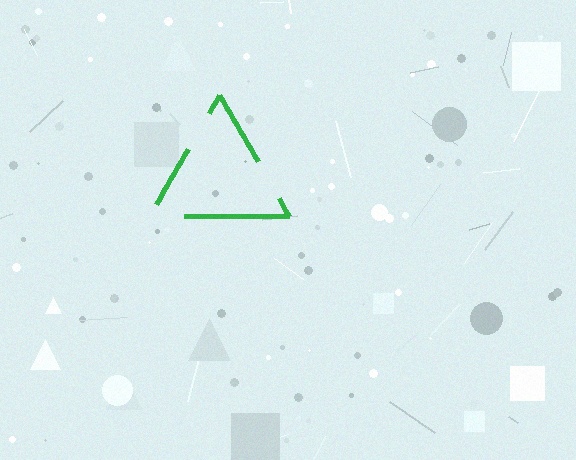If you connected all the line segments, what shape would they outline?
They would outline a triangle.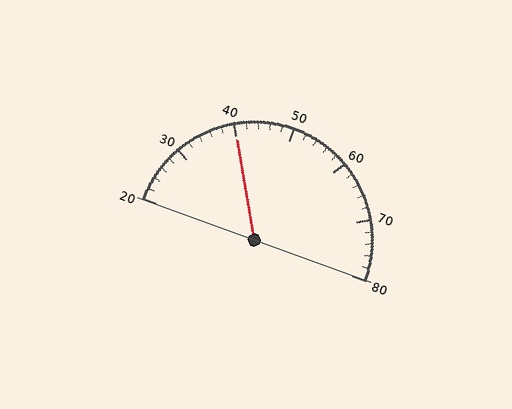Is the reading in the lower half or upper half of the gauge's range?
The reading is in the lower half of the range (20 to 80).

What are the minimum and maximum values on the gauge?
The gauge ranges from 20 to 80.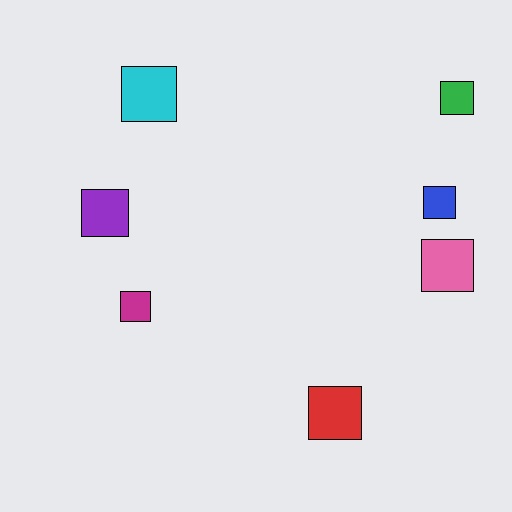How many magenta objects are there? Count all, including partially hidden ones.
There is 1 magenta object.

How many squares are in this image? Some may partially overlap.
There are 7 squares.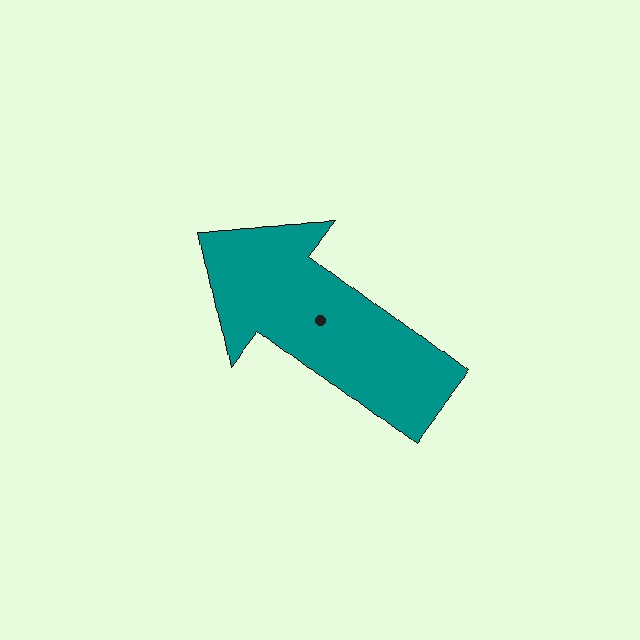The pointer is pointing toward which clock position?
Roughly 10 o'clock.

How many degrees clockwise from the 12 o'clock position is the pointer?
Approximately 308 degrees.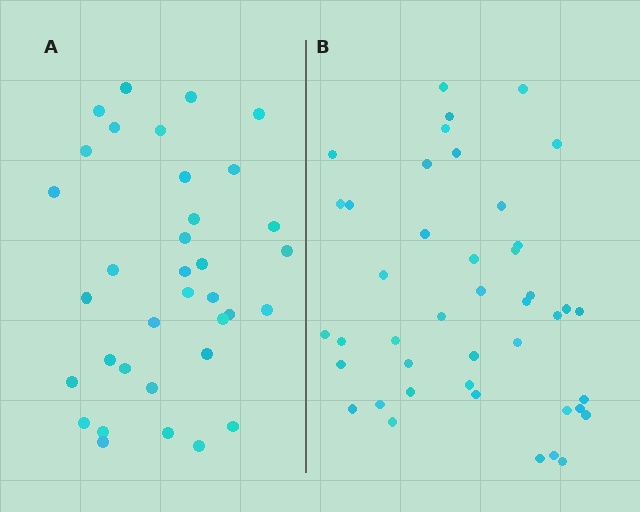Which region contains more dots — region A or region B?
Region B (the right region) has more dots.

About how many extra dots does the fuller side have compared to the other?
Region B has roughly 8 or so more dots than region A.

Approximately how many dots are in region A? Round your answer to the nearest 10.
About 40 dots. (The exact count is 35, which rounds to 40.)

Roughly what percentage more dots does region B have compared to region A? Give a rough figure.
About 25% more.